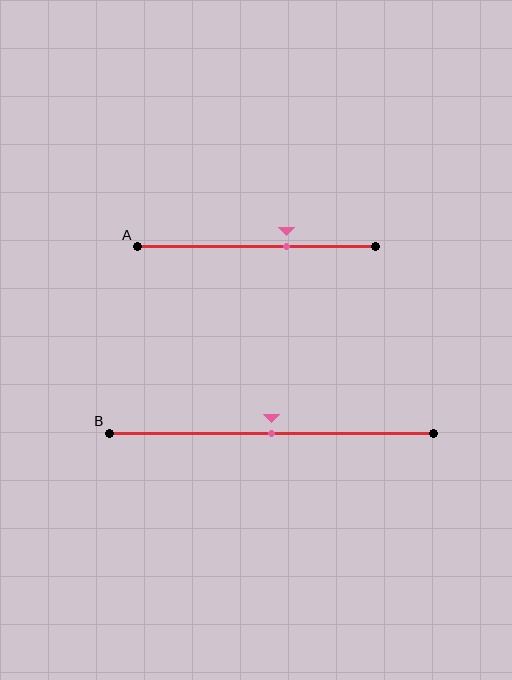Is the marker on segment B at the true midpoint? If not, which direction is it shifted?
Yes, the marker on segment B is at the true midpoint.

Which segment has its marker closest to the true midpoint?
Segment B has its marker closest to the true midpoint.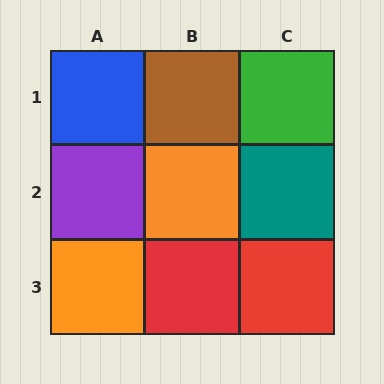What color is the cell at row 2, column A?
Purple.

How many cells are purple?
1 cell is purple.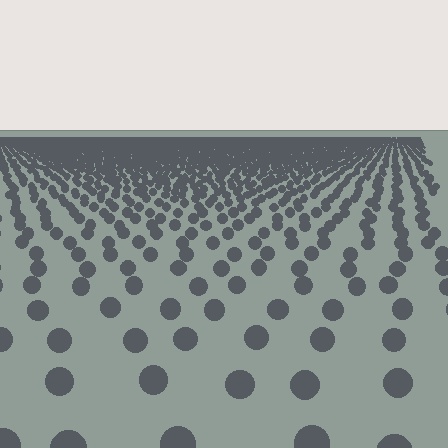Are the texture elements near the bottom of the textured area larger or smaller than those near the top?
Larger. Near the bottom, elements are closer to the viewer and appear at a bigger on-screen size.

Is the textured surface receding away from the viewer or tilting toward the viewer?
The surface is receding away from the viewer. Texture elements get smaller and denser toward the top.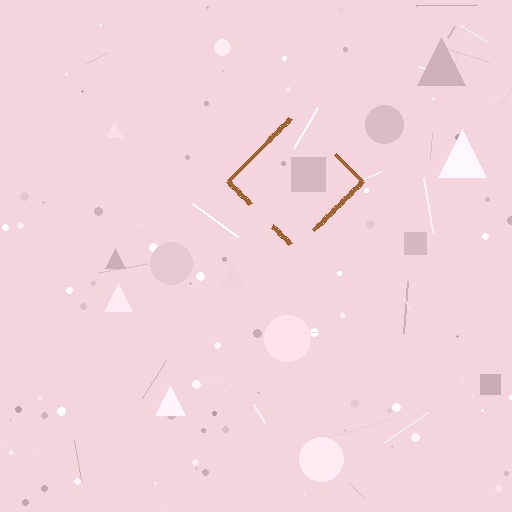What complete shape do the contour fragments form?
The contour fragments form a diamond.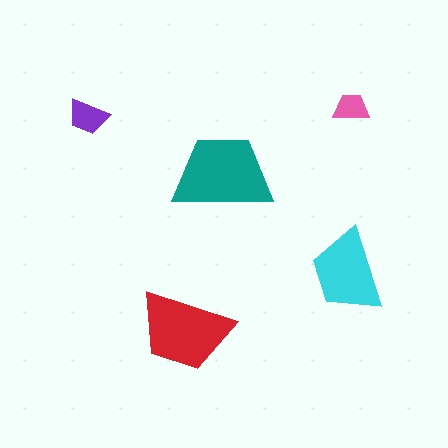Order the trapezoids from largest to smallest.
the teal one, the red one, the cyan one, the purple one, the pink one.